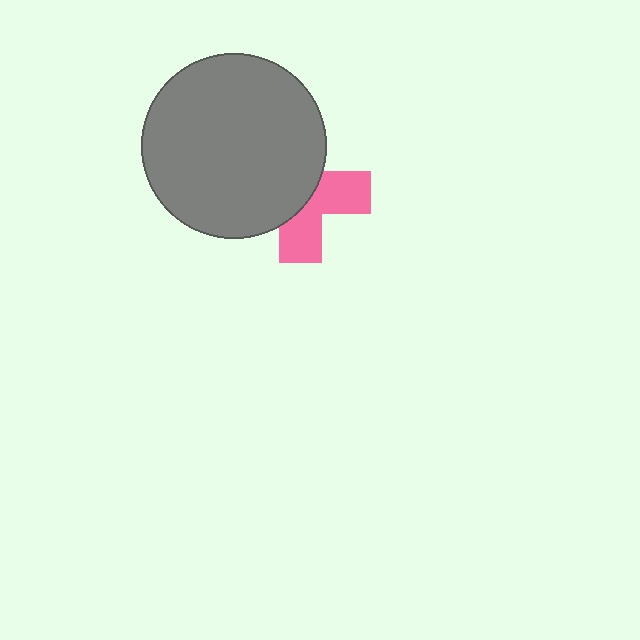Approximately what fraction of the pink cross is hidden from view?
Roughly 57% of the pink cross is hidden behind the gray circle.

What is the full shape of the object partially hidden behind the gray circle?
The partially hidden object is a pink cross.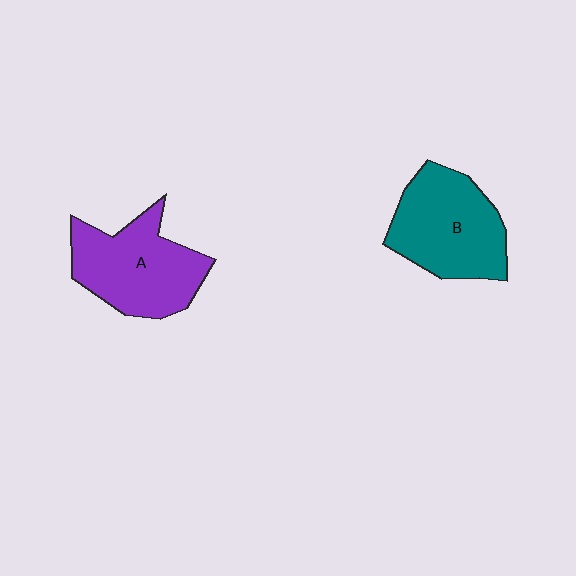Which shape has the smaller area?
Shape A (purple).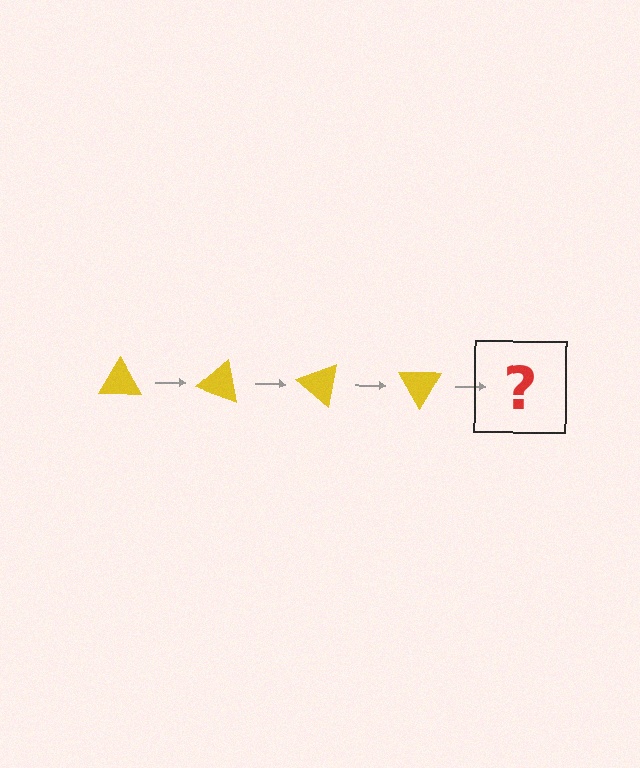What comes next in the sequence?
The next element should be a yellow triangle rotated 80 degrees.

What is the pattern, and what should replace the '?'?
The pattern is that the triangle rotates 20 degrees each step. The '?' should be a yellow triangle rotated 80 degrees.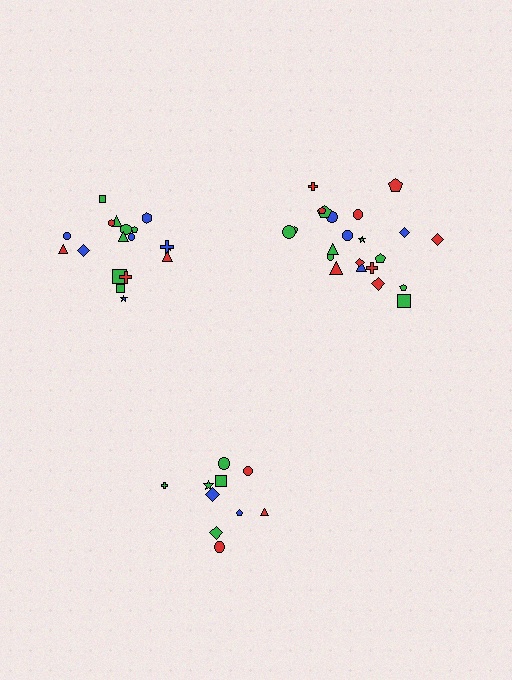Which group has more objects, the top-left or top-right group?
The top-right group.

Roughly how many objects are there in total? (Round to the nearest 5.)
Roughly 50 objects in total.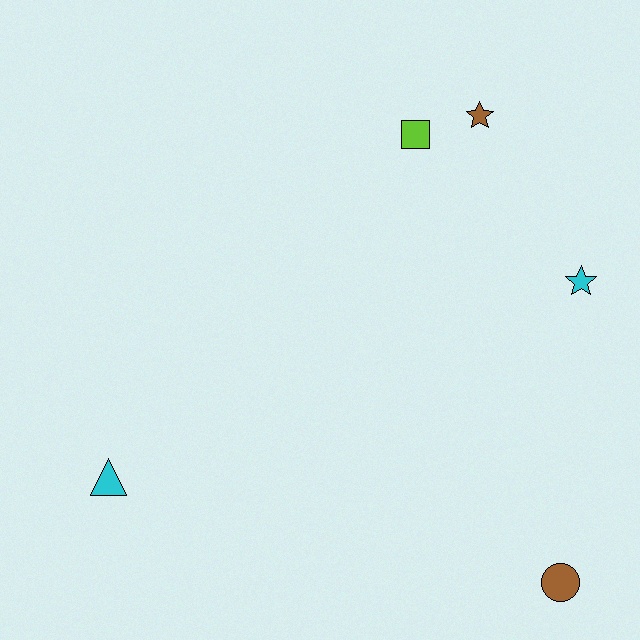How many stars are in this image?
There are 2 stars.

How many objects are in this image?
There are 5 objects.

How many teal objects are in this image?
There are no teal objects.